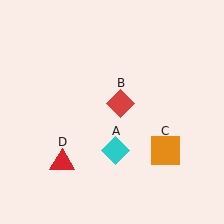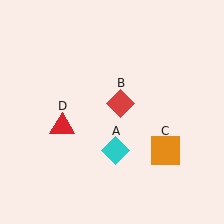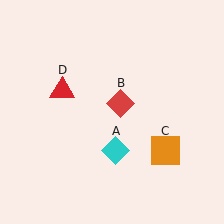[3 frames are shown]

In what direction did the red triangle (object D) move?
The red triangle (object D) moved up.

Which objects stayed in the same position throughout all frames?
Cyan diamond (object A) and red diamond (object B) and orange square (object C) remained stationary.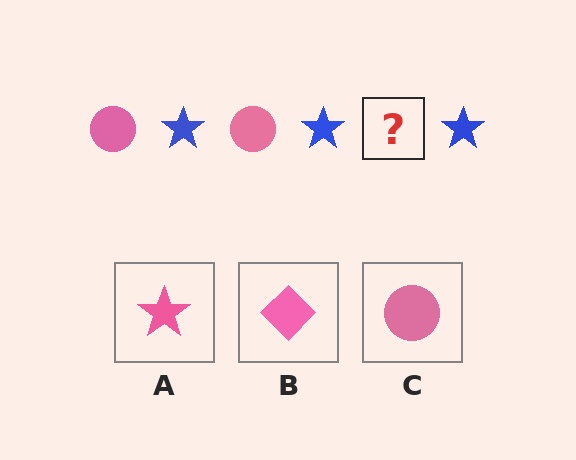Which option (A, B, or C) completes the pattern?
C.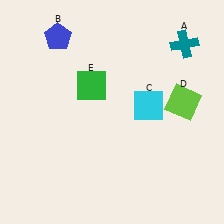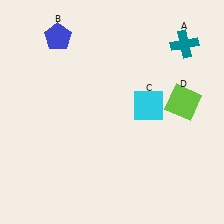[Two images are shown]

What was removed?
The green square (E) was removed in Image 2.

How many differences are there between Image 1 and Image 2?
There is 1 difference between the two images.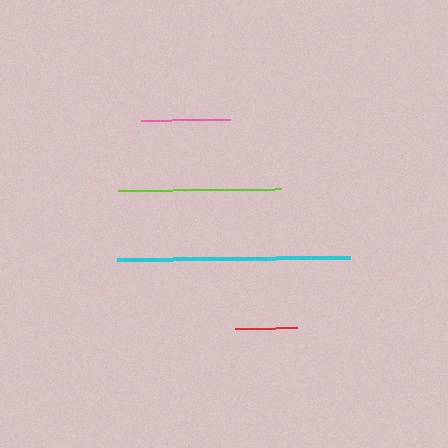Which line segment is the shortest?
The red line is the shortest at approximately 62 pixels.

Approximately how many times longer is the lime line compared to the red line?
The lime line is approximately 2.6 times the length of the red line.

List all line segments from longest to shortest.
From longest to shortest: cyan, lime, pink, red.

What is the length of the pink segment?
The pink segment is approximately 89 pixels long.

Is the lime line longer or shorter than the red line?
The lime line is longer than the red line.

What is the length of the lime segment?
The lime segment is approximately 162 pixels long.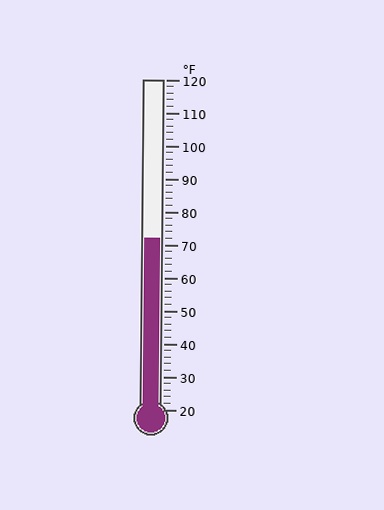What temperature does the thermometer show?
The thermometer shows approximately 72°F.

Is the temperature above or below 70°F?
The temperature is above 70°F.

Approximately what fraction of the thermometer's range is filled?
The thermometer is filled to approximately 50% of its range.